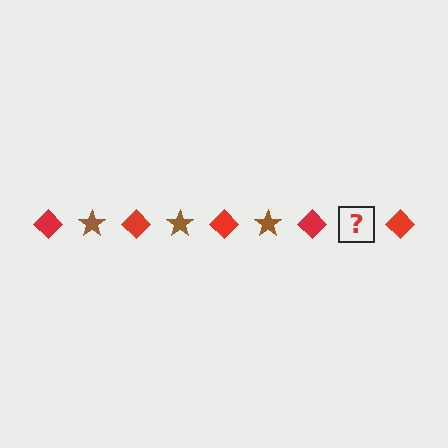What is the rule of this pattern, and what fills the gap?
The rule is that the pattern alternates between red diamond and brown star. The gap should be filled with a brown star.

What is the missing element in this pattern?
The missing element is a brown star.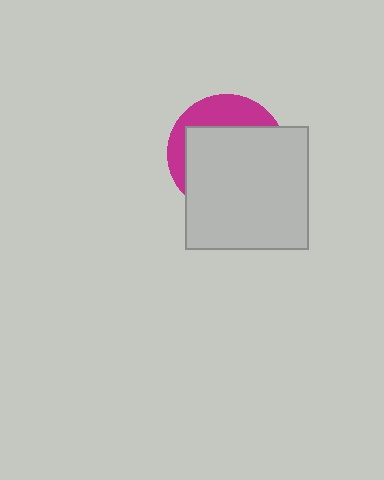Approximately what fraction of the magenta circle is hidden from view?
Roughly 70% of the magenta circle is hidden behind the light gray square.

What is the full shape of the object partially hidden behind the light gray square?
The partially hidden object is a magenta circle.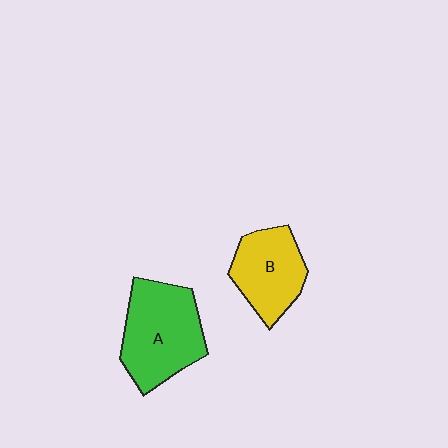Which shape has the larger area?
Shape A (green).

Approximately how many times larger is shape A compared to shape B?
Approximately 1.3 times.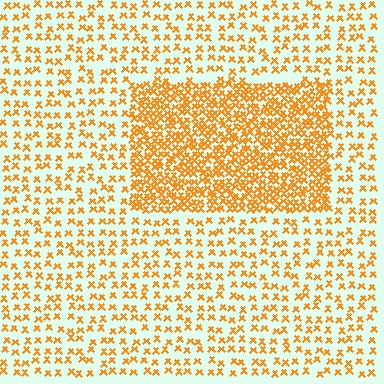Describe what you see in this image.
The image contains small orange elements arranged at two different densities. A rectangle-shaped region is visible where the elements are more densely packed than the surrounding area.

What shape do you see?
I see a rectangle.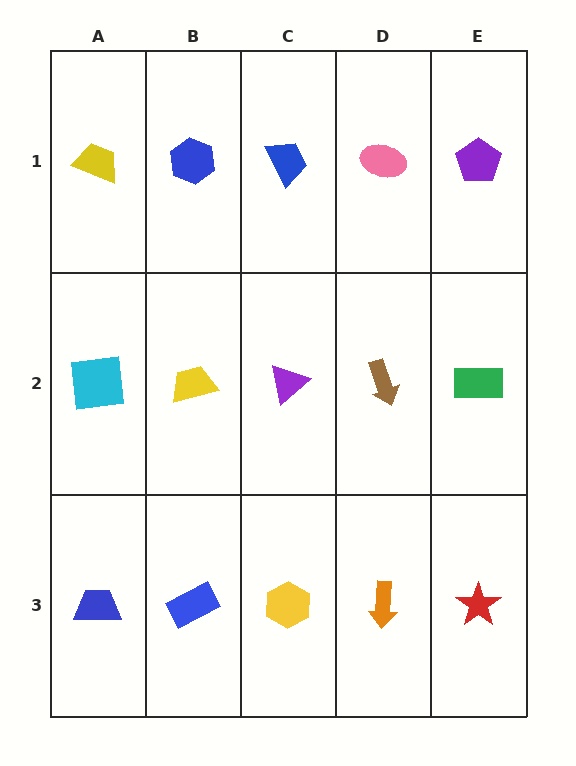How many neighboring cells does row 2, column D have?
4.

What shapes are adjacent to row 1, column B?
A yellow trapezoid (row 2, column B), a yellow trapezoid (row 1, column A), a blue trapezoid (row 1, column C).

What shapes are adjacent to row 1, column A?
A cyan square (row 2, column A), a blue hexagon (row 1, column B).